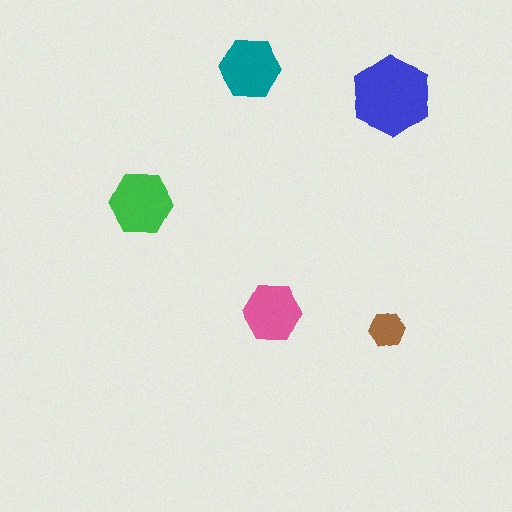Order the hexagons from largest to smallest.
the blue one, the green one, the teal one, the pink one, the brown one.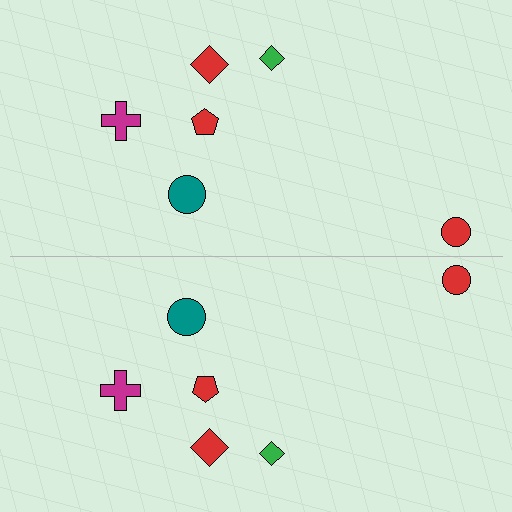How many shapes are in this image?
There are 12 shapes in this image.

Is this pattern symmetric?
Yes, this pattern has bilateral (reflection) symmetry.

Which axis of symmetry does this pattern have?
The pattern has a horizontal axis of symmetry running through the center of the image.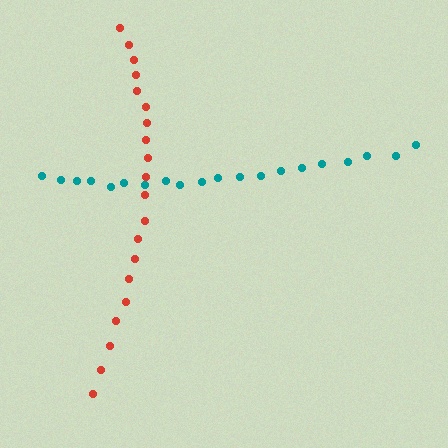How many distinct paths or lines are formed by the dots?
There are 2 distinct paths.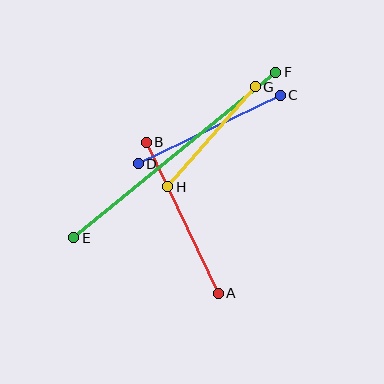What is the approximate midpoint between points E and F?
The midpoint is at approximately (175, 155) pixels.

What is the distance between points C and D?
The distance is approximately 158 pixels.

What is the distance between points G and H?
The distance is approximately 133 pixels.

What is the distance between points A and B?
The distance is approximately 168 pixels.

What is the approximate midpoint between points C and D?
The midpoint is at approximately (209, 130) pixels.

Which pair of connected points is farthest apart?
Points E and F are farthest apart.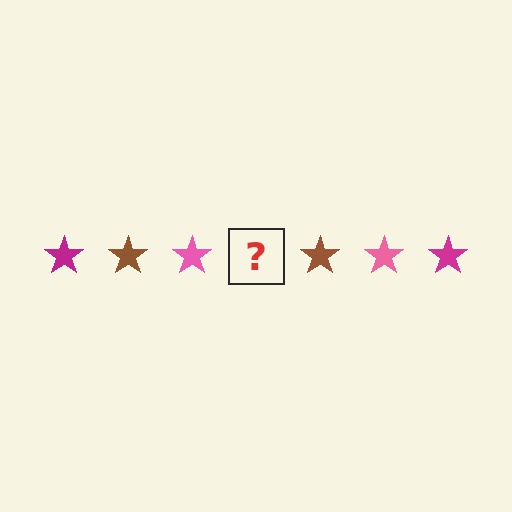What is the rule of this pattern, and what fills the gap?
The rule is that the pattern cycles through magenta, brown, pink stars. The gap should be filled with a magenta star.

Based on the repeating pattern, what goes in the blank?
The blank should be a magenta star.